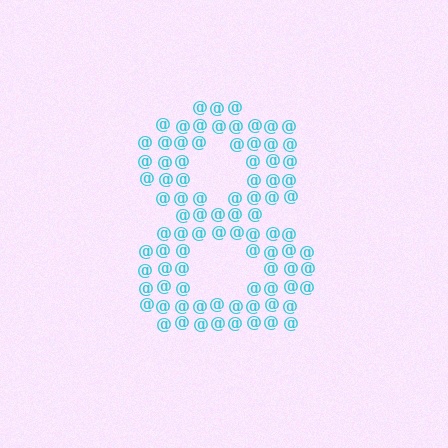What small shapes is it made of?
It is made of small at signs.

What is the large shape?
The large shape is the digit 8.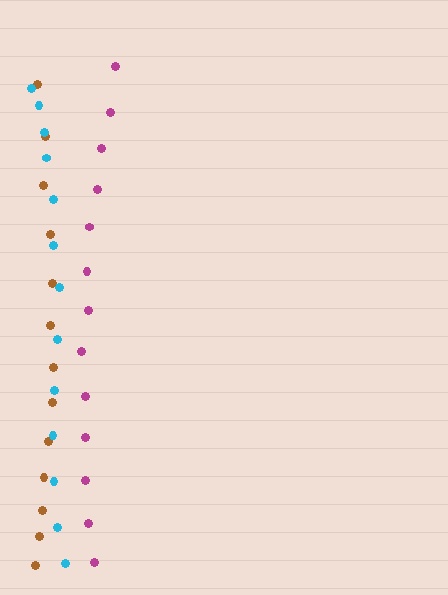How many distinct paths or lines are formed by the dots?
There are 3 distinct paths.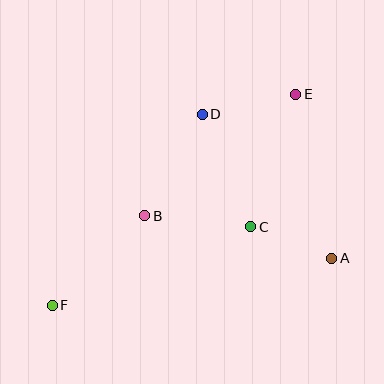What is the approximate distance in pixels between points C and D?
The distance between C and D is approximately 123 pixels.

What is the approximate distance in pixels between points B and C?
The distance between B and C is approximately 107 pixels.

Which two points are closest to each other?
Points A and C are closest to each other.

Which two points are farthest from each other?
Points E and F are farthest from each other.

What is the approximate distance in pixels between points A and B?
The distance between A and B is approximately 192 pixels.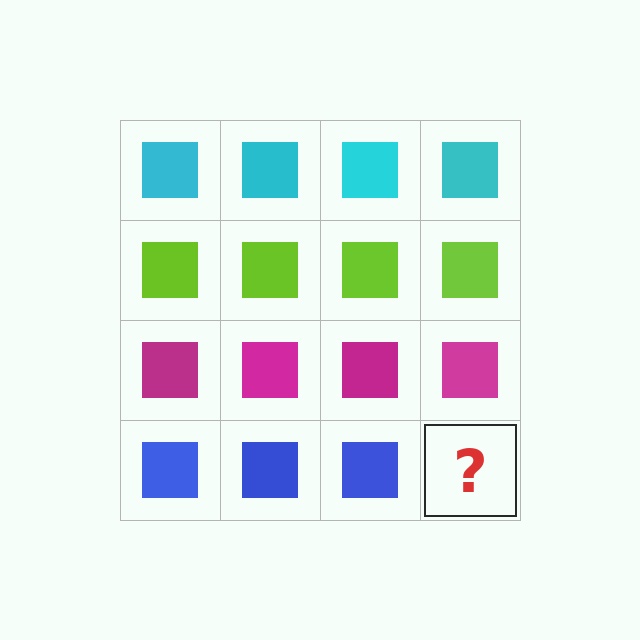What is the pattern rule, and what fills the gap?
The rule is that each row has a consistent color. The gap should be filled with a blue square.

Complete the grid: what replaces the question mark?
The question mark should be replaced with a blue square.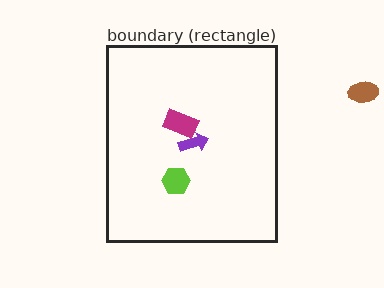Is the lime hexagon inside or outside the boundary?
Inside.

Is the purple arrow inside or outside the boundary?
Inside.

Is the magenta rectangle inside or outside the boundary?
Inside.